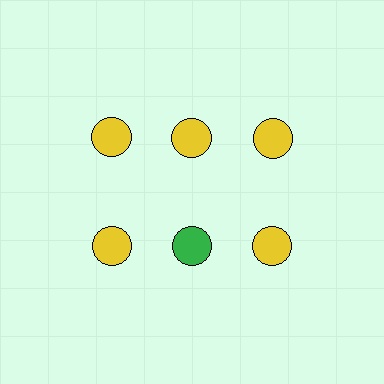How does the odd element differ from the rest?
It has a different color: green instead of yellow.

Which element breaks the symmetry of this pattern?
The green circle in the second row, second from left column breaks the symmetry. All other shapes are yellow circles.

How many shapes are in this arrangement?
There are 6 shapes arranged in a grid pattern.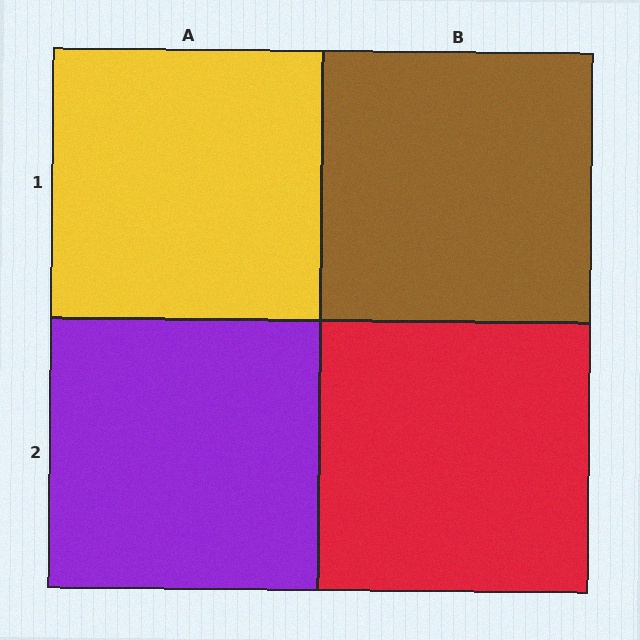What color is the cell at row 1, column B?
Brown.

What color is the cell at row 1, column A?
Yellow.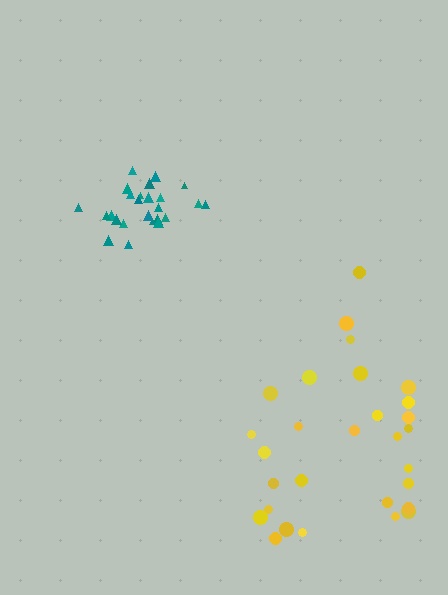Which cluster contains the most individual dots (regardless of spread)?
Yellow (29).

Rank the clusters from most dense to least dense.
teal, yellow.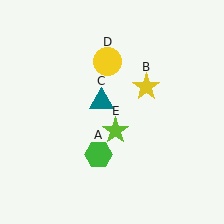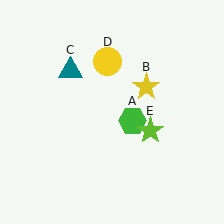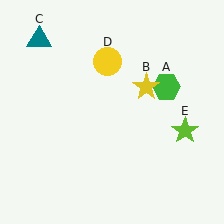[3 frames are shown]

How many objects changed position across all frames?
3 objects changed position: green hexagon (object A), teal triangle (object C), lime star (object E).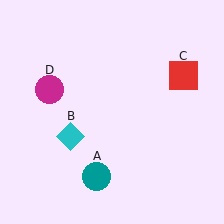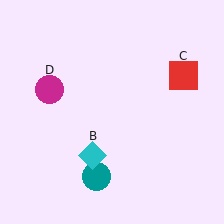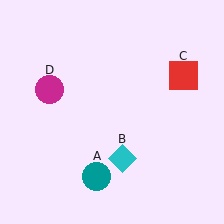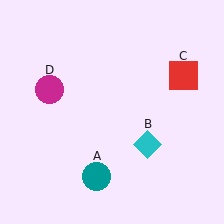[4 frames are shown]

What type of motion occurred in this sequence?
The cyan diamond (object B) rotated counterclockwise around the center of the scene.